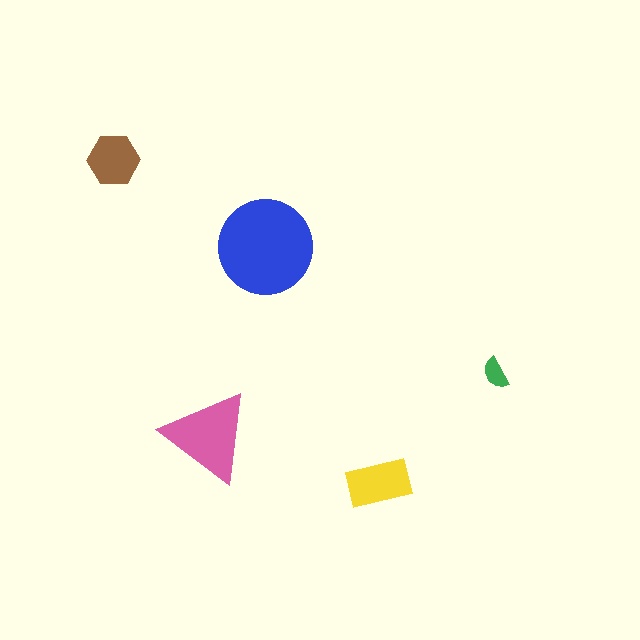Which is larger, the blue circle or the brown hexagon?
The blue circle.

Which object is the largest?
The blue circle.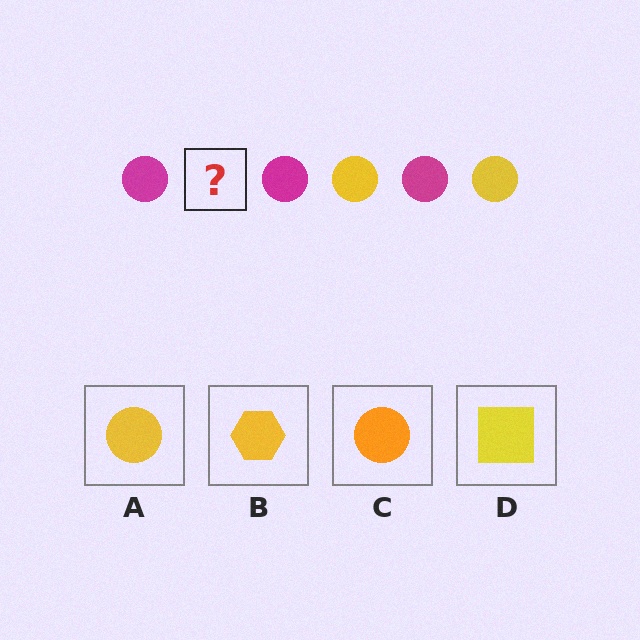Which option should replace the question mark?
Option A.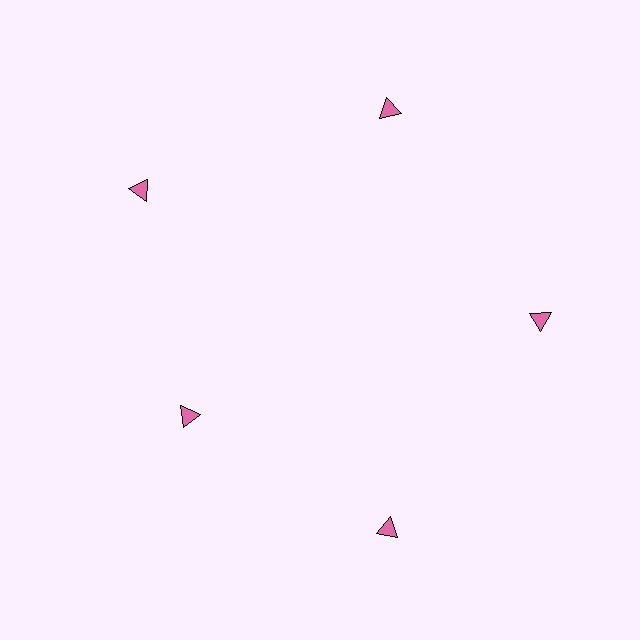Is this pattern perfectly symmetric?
No. The 5 pink triangles are arranged in a ring, but one element near the 8 o'clock position is pulled inward toward the center, breaking the 5-fold rotational symmetry.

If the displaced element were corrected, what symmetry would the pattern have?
It would have 5-fold rotational symmetry — the pattern would map onto itself every 72 degrees.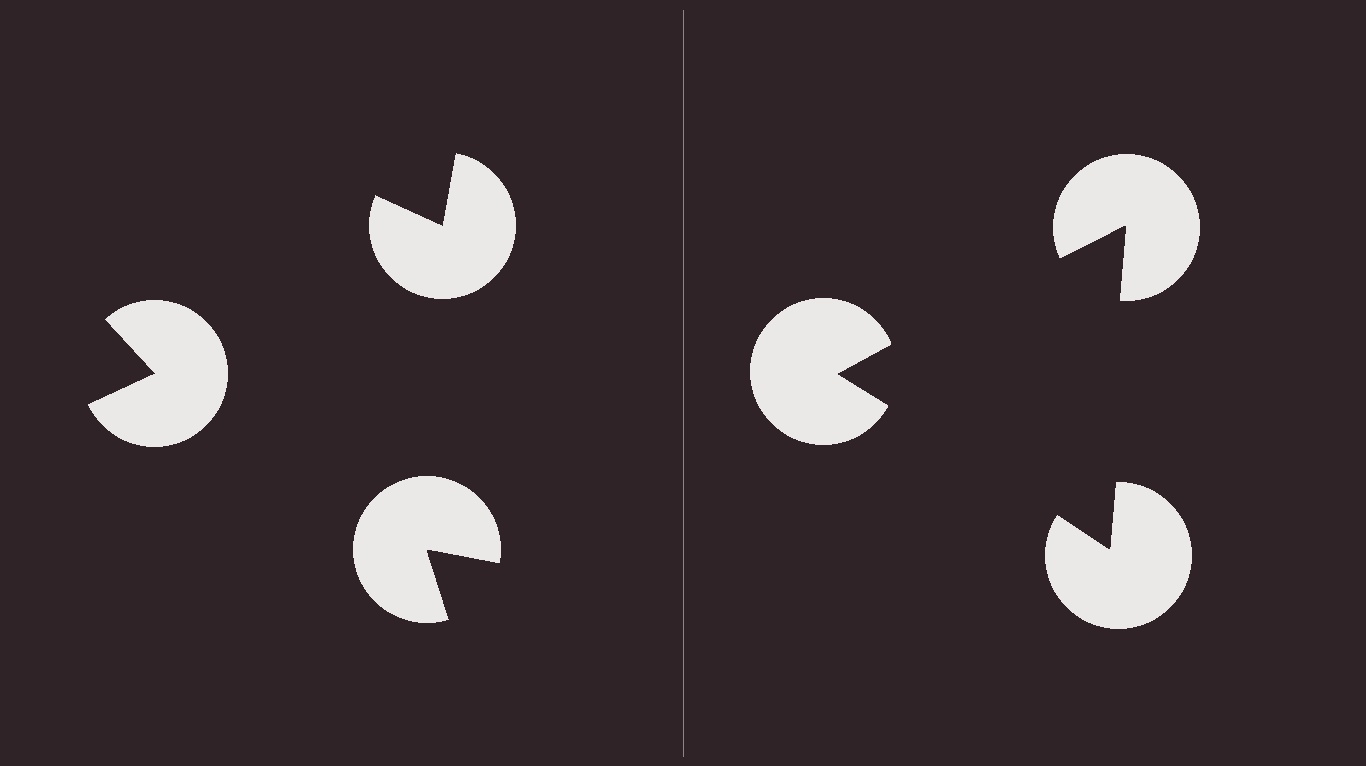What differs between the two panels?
The pac-man discs are positioned identically on both sides; only the wedge orientations differ. On the right they align to a triangle; on the left they are misaligned.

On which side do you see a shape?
An illusory triangle appears on the right side. On the left side the wedge cuts are rotated, so no coherent shape forms.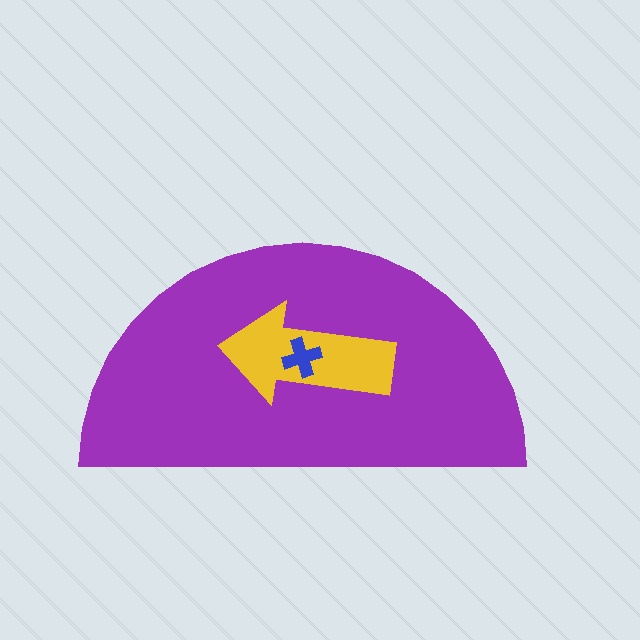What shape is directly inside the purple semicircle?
The yellow arrow.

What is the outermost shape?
The purple semicircle.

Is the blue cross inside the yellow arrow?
Yes.